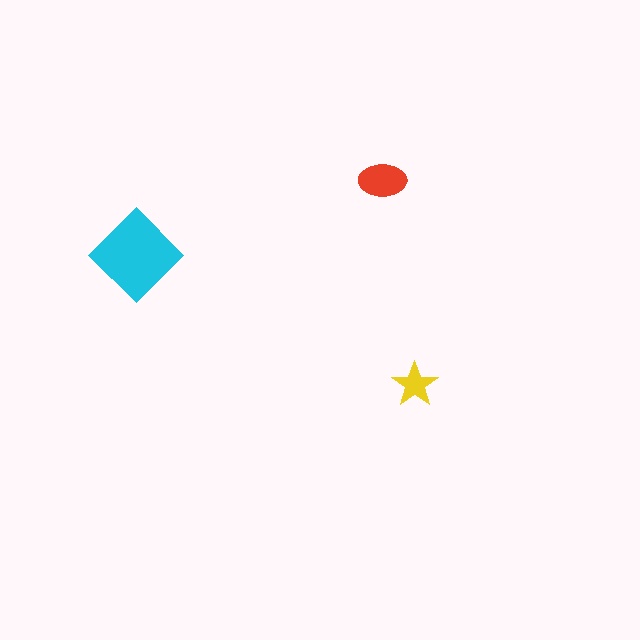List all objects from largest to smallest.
The cyan diamond, the red ellipse, the yellow star.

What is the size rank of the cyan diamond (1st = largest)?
1st.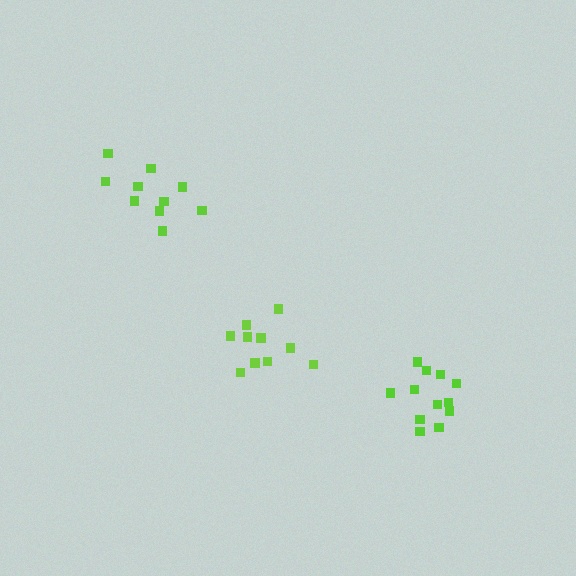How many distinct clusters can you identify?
There are 3 distinct clusters.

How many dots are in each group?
Group 1: 10 dots, Group 2: 12 dots, Group 3: 10 dots (32 total).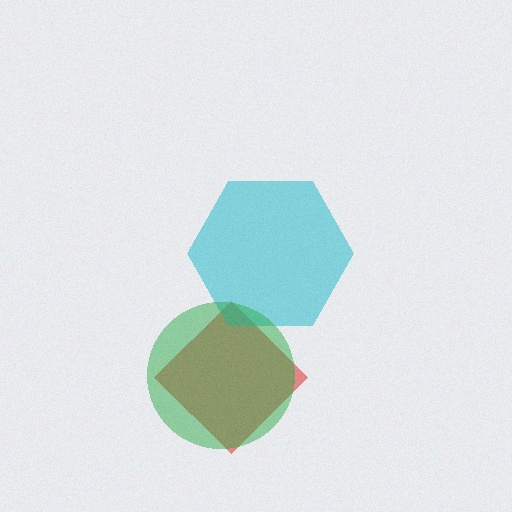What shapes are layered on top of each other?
The layered shapes are: a red diamond, a cyan hexagon, a green circle.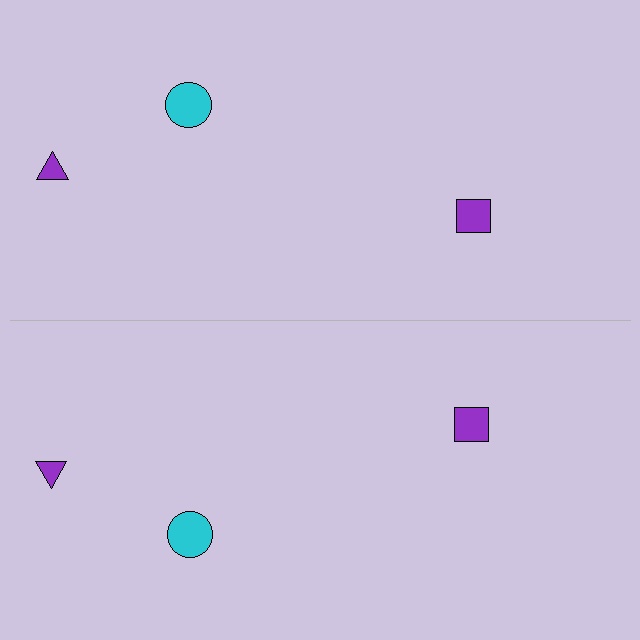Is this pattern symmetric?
Yes, this pattern has bilateral (reflection) symmetry.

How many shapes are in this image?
There are 6 shapes in this image.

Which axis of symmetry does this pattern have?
The pattern has a horizontal axis of symmetry running through the center of the image.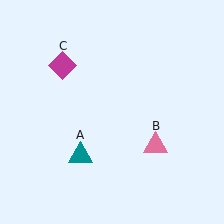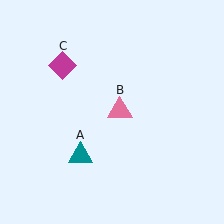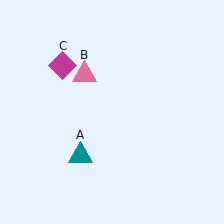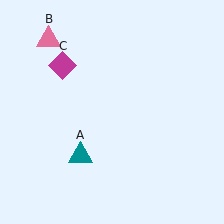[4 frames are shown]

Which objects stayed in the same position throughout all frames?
Teal triangle (object A) and magenta diamond (object C) remained stationary.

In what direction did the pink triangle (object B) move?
The pink triangle (object B) moved up and to the left.